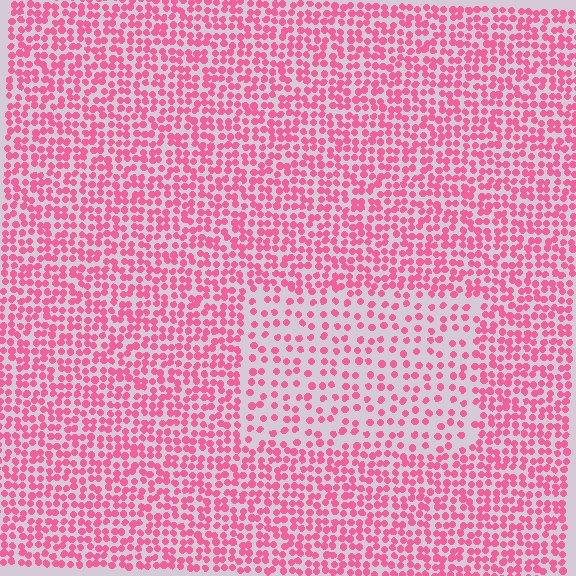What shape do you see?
I see a rectangle.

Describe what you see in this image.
The image contains small pink elements arranged at two different densities. A rectangle-shaped region is visible where the elements are less densely packed than the surrounding area.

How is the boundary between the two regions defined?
The boundary is defined by a change in element density (approximately 2.0x ratio). All elements are the same color, size, and shape.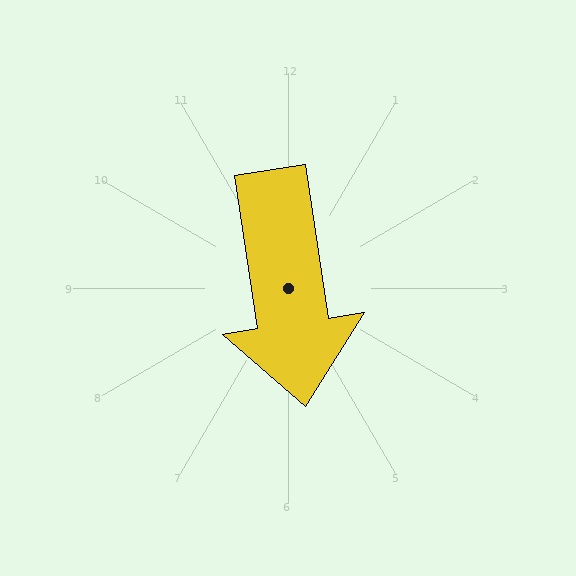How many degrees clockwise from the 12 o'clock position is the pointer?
Approximately 172 degrees.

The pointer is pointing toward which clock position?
Roughly 6 o'clock.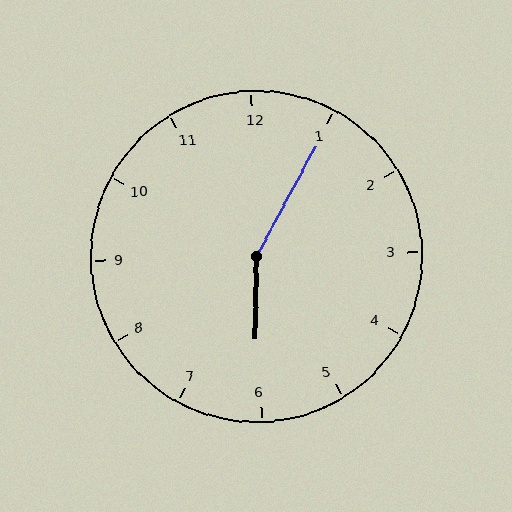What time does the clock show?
6:05.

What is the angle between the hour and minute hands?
Approximately 152 degrees.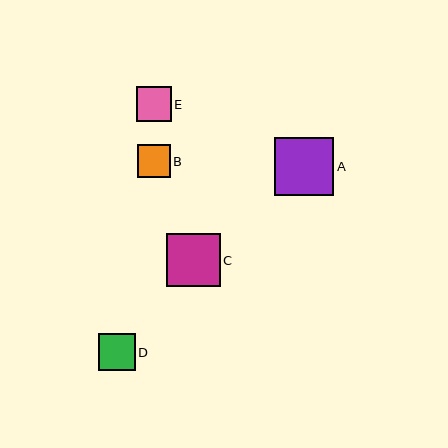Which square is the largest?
Square A is the largest with a size of approximately 59 pixels.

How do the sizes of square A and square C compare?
Square A and square C are approximately the same size.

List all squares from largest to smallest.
From largest to smallest: A, C, D, E, B.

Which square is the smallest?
Square B is the smallest with a size of approximately 33 pixels.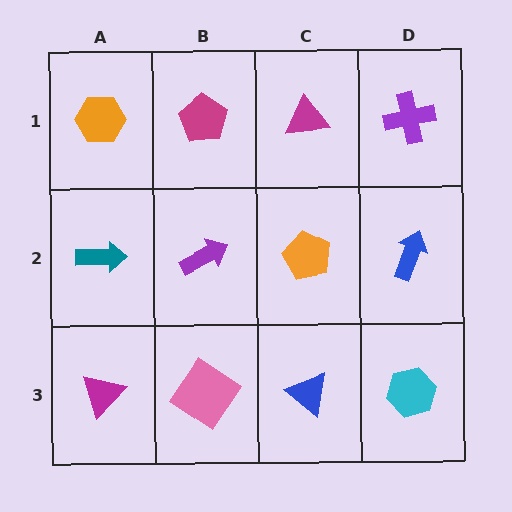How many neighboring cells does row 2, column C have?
4.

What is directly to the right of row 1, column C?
A purple cross.